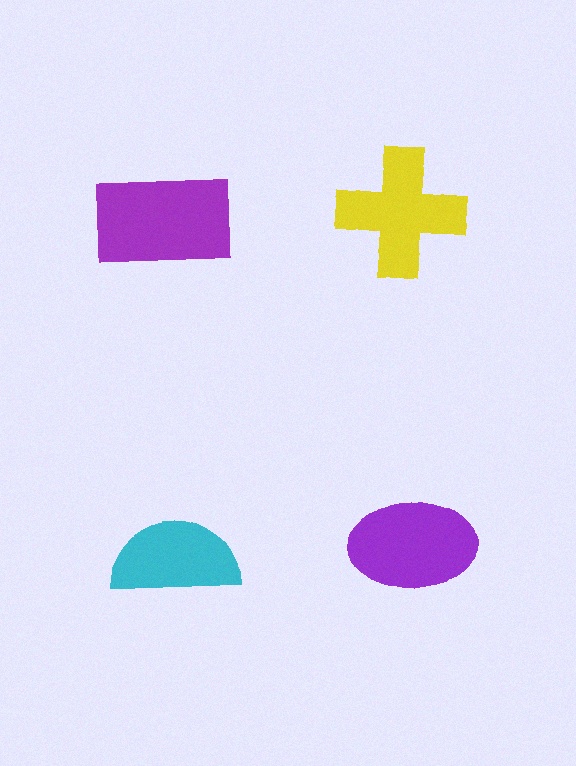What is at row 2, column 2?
A purple ellipse.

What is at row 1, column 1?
A purple rectangle.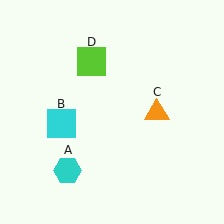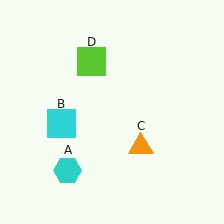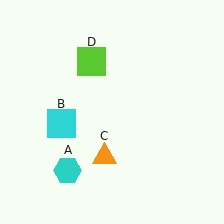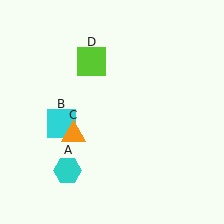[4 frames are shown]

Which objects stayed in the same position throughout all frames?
Cyan hexagon (object A) and cyan square (object B) and lime square (object D) remained stationary.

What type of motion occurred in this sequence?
The orange triangle (object C) rotated clockwise around the center of the scene.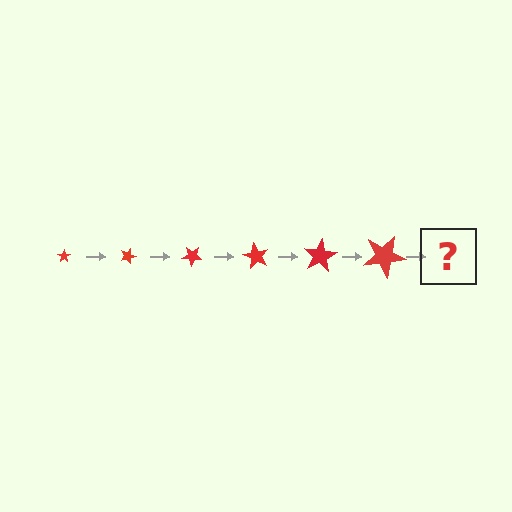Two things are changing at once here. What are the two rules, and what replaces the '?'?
The two rules are that the star grows larger each step and it rotates 20 degrees each step. The '?' should be a star, larger than the previous one and rotated 120 degrees from the start.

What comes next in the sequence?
The next element should be a star, larger than the previous one and rotated 120 degrees from the start.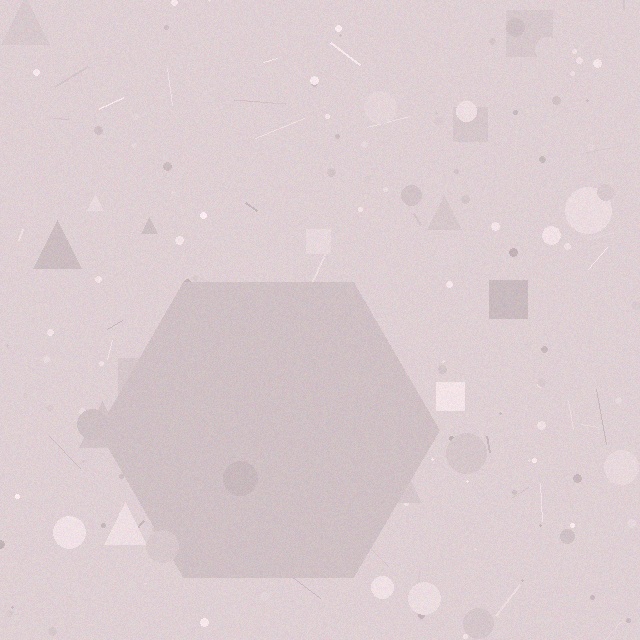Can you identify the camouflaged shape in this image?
The camouflaged shape is a hexagon.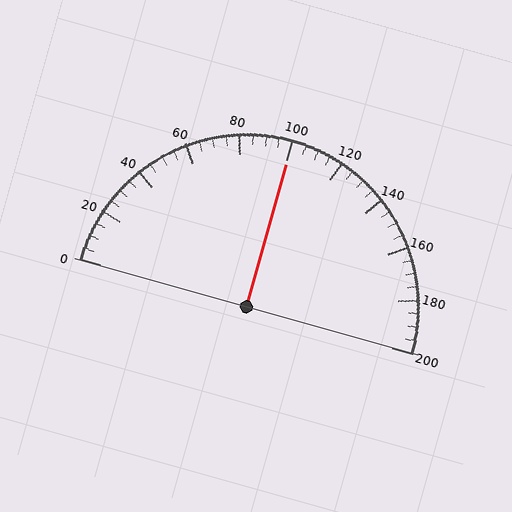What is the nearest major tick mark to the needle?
The nearest major tick mark is 100.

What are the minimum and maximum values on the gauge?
The gauge ranges from 0 to 200.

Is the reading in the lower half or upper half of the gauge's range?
The reading is in the upper half of the range (0 to 200).